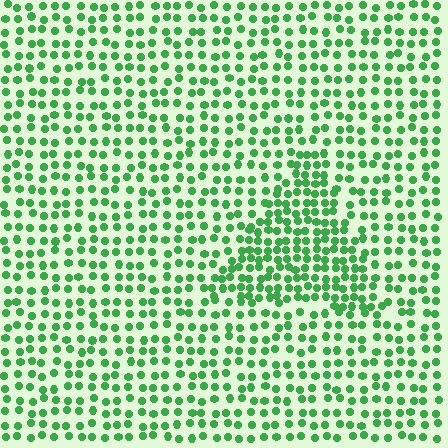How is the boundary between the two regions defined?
The boundary is defined by a change in element density (approximately 1.7x ratio). All elements are the same color, size, and shape.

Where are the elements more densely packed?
The elements are more densely packed inside the triangle boundary.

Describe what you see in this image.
The image contains small green elements arranged at two different densities. A triangle-shaped region is visible where the elements are more densely packed than the surrounding area.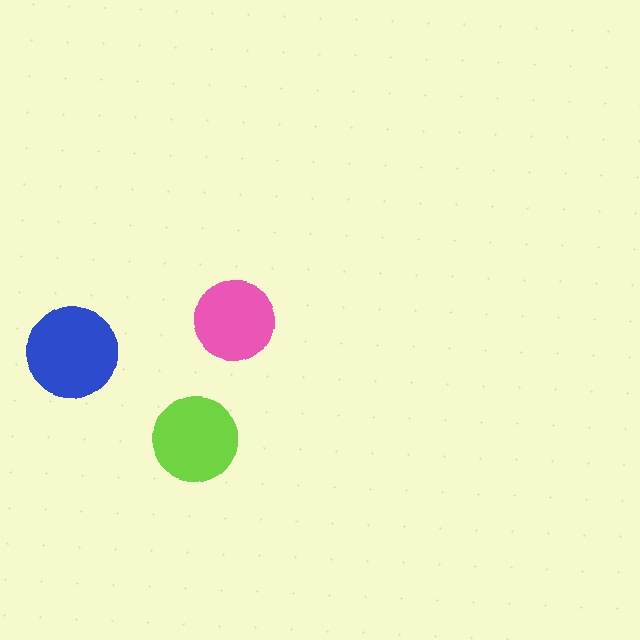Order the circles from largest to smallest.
the blue one, the lime one, the pink one.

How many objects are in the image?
There are 3 objects in the image.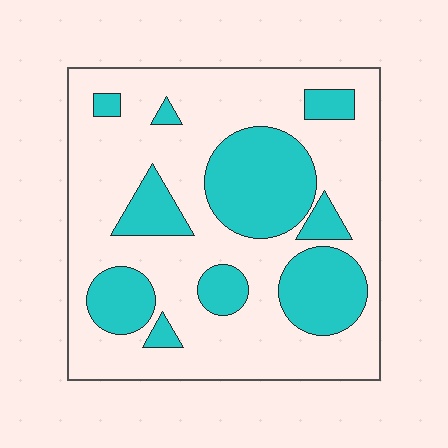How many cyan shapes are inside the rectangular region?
10.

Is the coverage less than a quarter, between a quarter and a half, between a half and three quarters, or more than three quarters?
Between a quarter and a half.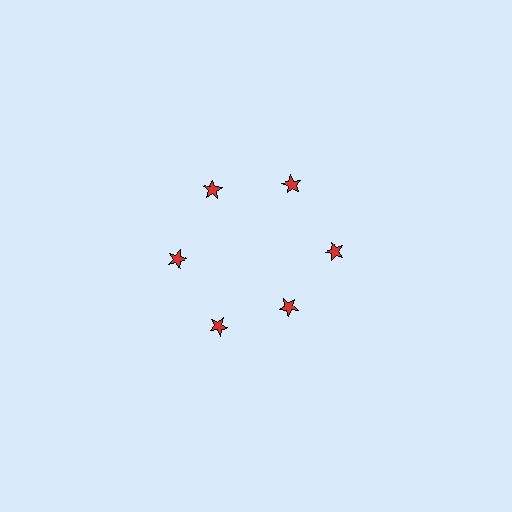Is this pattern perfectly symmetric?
No. The 6 red stars are arranged in a ring, but one element near the 5 o'clock position is pulled inward toward the center, breaking the 6-fold rotational symmetry.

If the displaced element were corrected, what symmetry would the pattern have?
It would have 6-fold rotational symmetry — the pattern would map onto itself every 60 degrees.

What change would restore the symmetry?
The symmetry would be restored by moving it outward, back onto the ring so that all 6 stars sit at equal angles and equal distance from the center.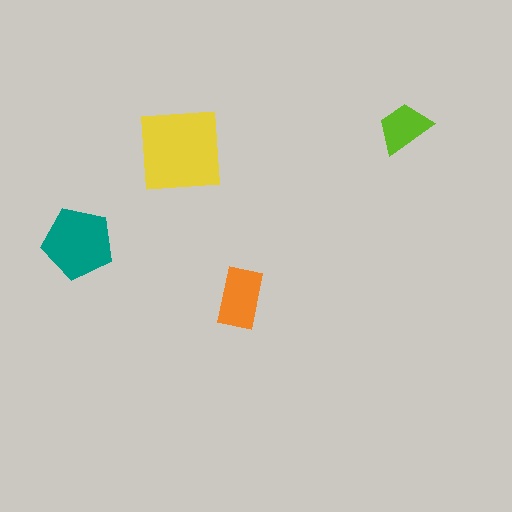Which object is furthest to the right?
The lime trapezoid is rightmost.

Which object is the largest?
The yellow square.